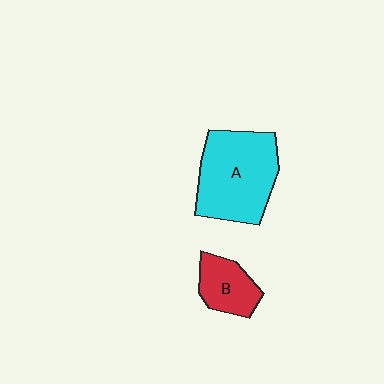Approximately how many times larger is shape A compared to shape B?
Approximately 2.2 times.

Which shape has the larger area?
Shape A (cyan).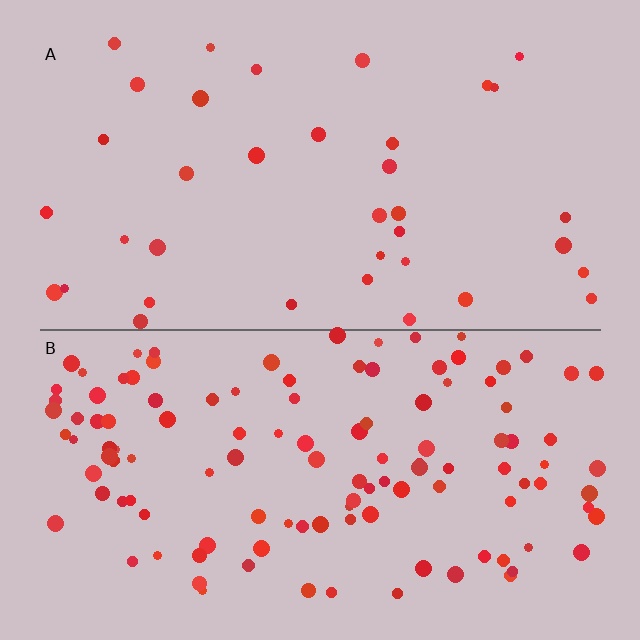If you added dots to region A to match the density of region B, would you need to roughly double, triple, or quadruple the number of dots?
Approximately triple.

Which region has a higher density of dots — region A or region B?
B (the bottom).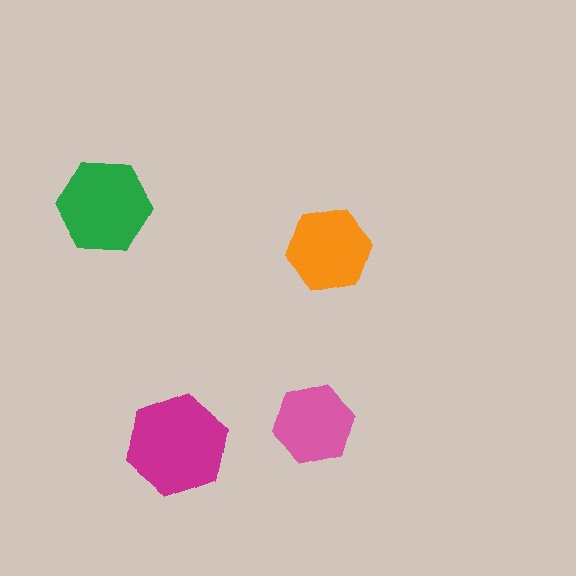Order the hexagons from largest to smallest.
the magenta one, the green one, the orange one, the pink one.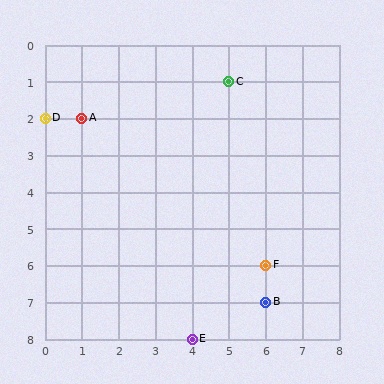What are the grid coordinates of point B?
Point B is at grid coordinates (6, 7).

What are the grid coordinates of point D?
Point D is at grid coordinates (0, 2).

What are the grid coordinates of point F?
Point F is at grid coordinates (6, 6).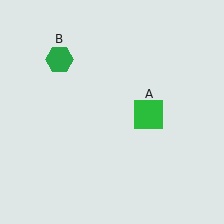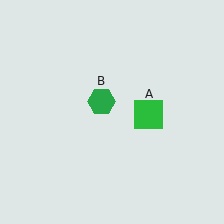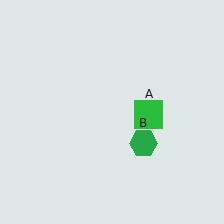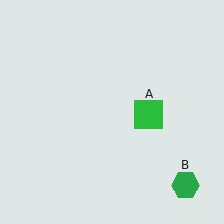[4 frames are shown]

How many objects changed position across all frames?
1 object changed position: green hexagon (object B).